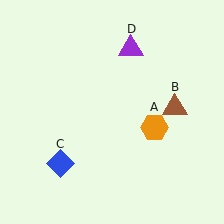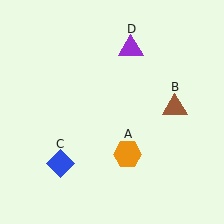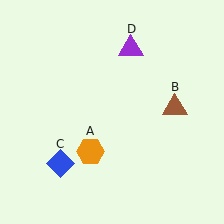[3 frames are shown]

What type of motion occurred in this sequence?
The orange hexagon (object A) rotated clockwise around the center of the scene.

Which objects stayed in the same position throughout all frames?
Brown triangle (object B) and blue diamond (object C) and purple triangle (object D) remained stationary.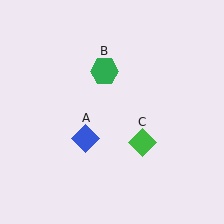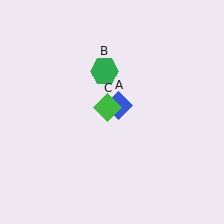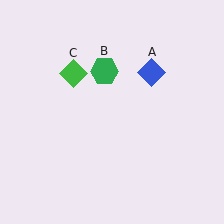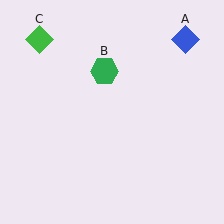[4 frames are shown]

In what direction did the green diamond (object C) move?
The green diamond (object C) moved up and to the left.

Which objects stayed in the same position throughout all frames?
Green hexagon (object B) remained stationary.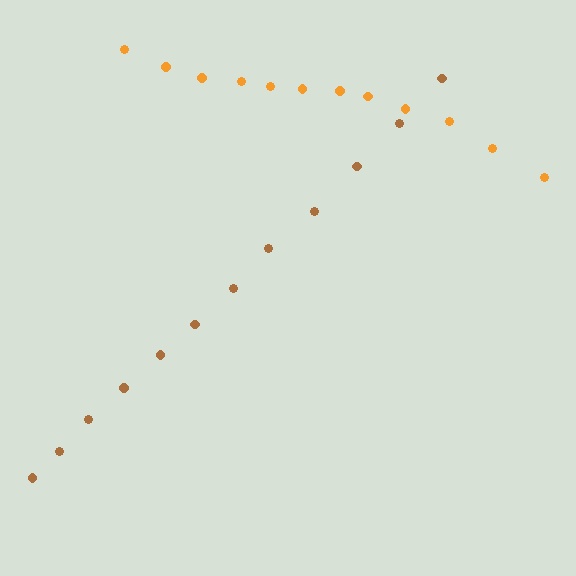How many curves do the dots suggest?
There are 2 distinct paths.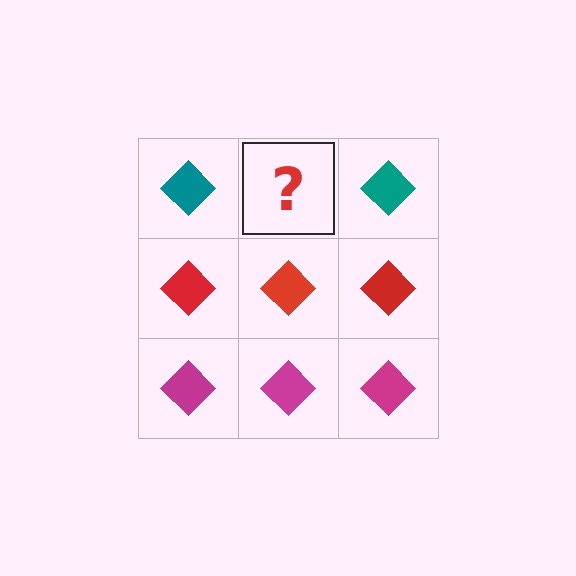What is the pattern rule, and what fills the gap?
The rule is that each row has a consistent color. The gap should be filled with a teal diamond.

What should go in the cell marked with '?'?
The missing cell should contain a teal diamond.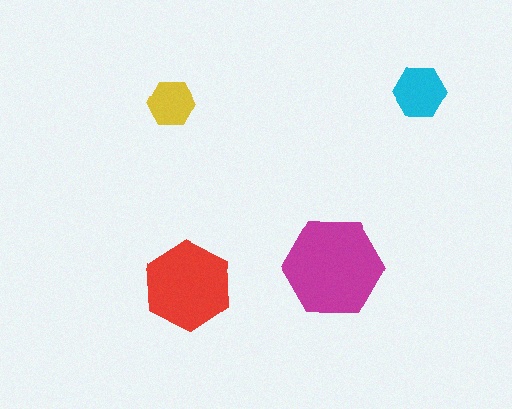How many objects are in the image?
There are 4 objects in the image.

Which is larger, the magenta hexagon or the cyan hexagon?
The magenta one.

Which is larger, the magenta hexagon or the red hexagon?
The magenta one.